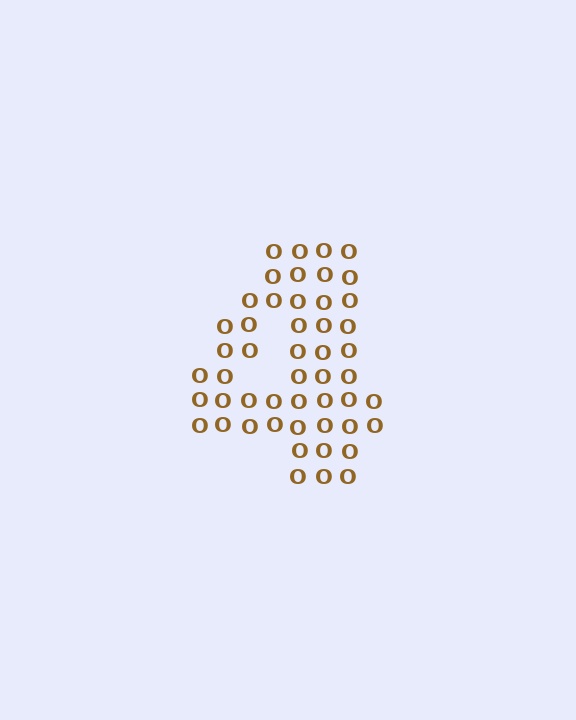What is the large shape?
The large shape is the digit 4.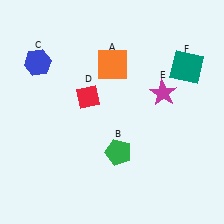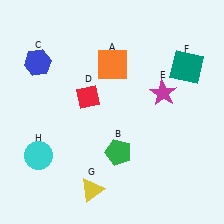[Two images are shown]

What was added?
A yellow triangle (G), a cyan circle (H) were added in Image 2.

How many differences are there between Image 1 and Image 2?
There are 2 differences between the two images.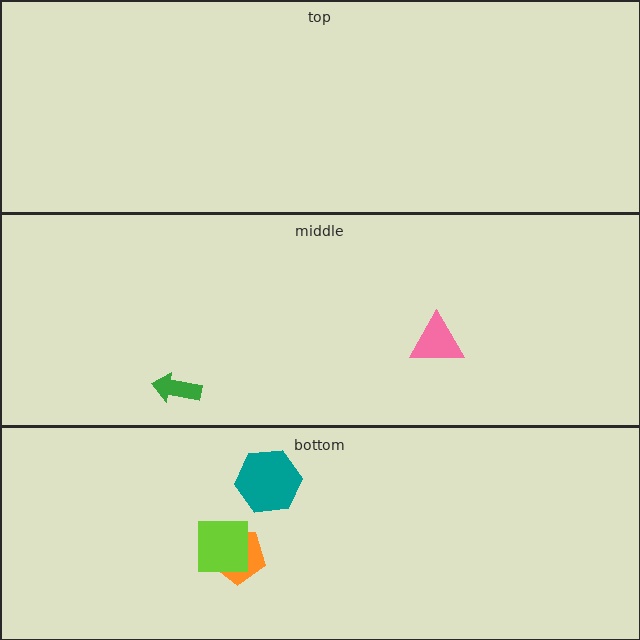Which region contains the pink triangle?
The middle region.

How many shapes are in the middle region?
2.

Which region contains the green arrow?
The middle region.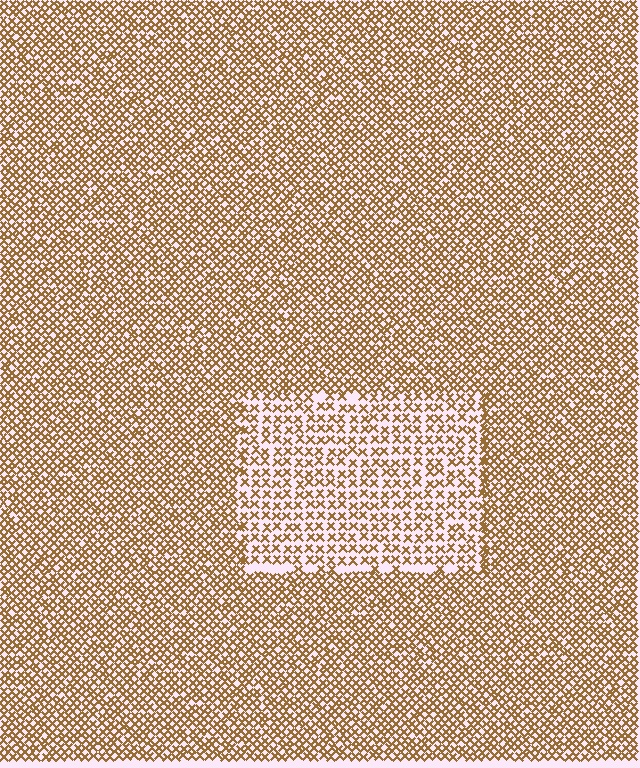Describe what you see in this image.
The image contains small brown elements arranged at two different densities. A rectangle-shaped region is visible where the elements are less densely packed than the surrounding area.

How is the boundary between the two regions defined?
The boundary is defined by a change in element density (approximately 1.8x ratio). All elements are the same color, size, and shape.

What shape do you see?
I see a rectangle.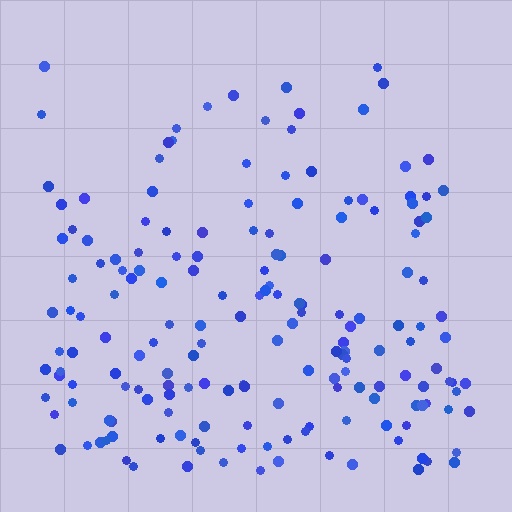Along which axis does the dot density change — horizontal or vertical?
Vertical.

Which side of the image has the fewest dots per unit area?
The top.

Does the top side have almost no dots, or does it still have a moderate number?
Still a moderate number, just noticeably fewer than the bottom.